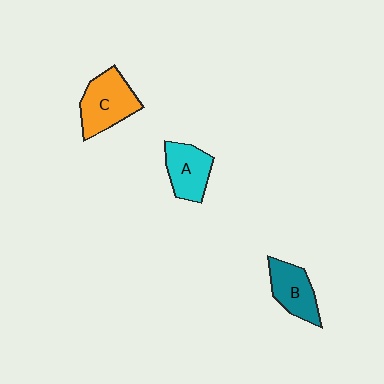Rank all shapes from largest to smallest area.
From largest to smallest: C (orange), A (cyan), B (teal).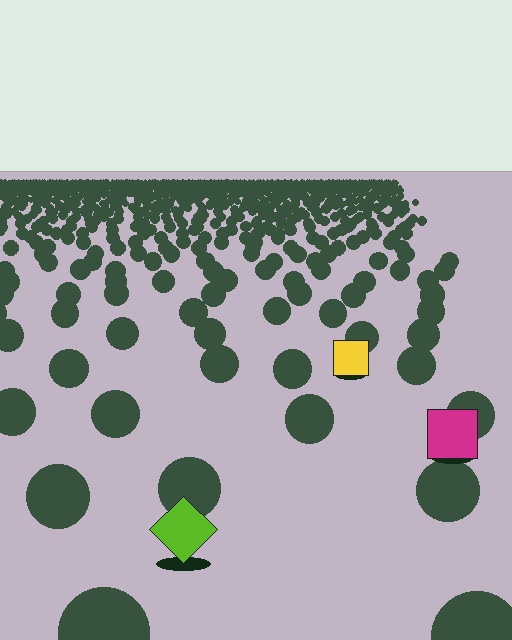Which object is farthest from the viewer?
The yellow square is farthest from the viewer. It appears smaller and the ground texture around it is denser.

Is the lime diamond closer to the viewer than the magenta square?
Yes. The lime diamond is closer — you can tell from the texture gradient: the ground texture is coarser near it.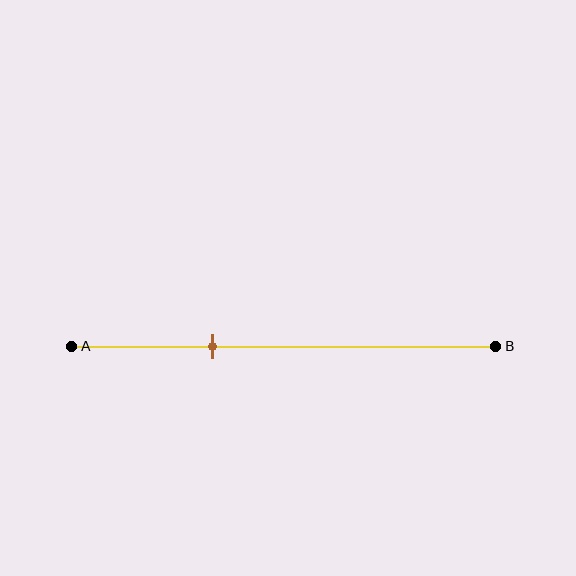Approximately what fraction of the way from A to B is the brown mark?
The brown mark is approximately 35% of the way from A to B.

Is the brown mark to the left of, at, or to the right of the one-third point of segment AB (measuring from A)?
The brown mark is approximately at the one-third point of segment AB.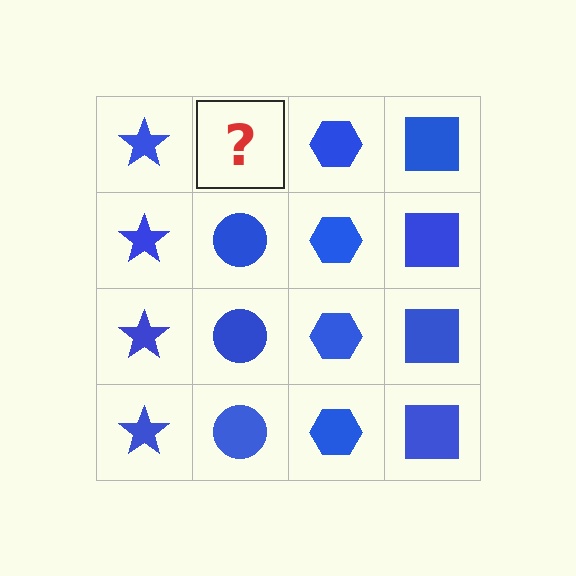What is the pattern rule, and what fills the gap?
The rule is that each column has a consistent shape. The gap should be filled with a blue circle.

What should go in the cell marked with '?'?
The missing cell should contain a blue circle.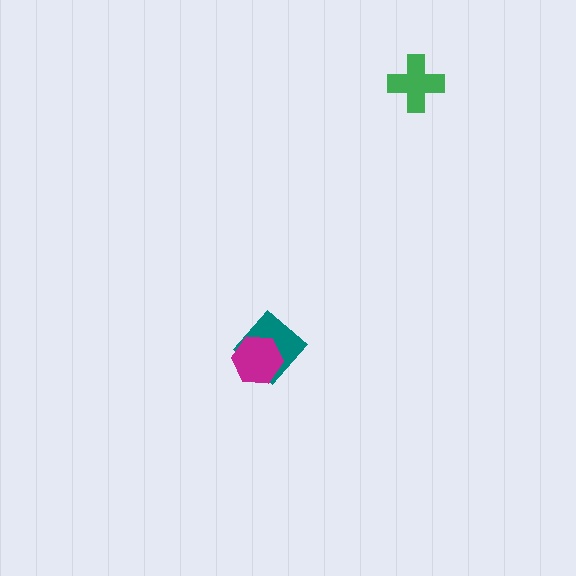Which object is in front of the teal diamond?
The magenta hexagon is in front of the teal diamond.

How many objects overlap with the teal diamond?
1 object overlaps with the teal diamond.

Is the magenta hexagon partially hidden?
No, no other shape covers it.